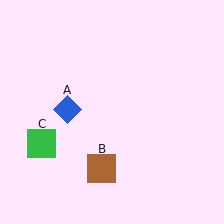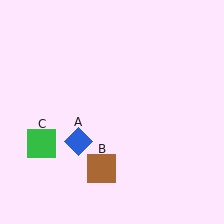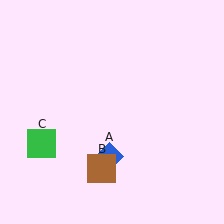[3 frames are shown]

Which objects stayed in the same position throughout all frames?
Brown square (object B) and green square (object C) remained stationary.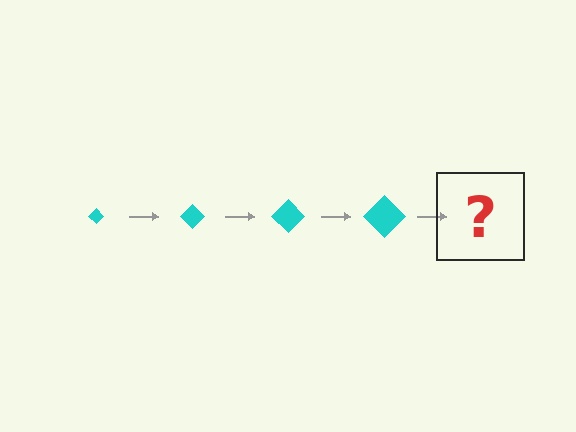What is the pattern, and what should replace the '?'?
The pattern is that the diamond gets progressively larger each step. The '?' should be a cyan diamond, larger than the previous one.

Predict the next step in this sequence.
The next step is a cyan diamond, larger than the previous one.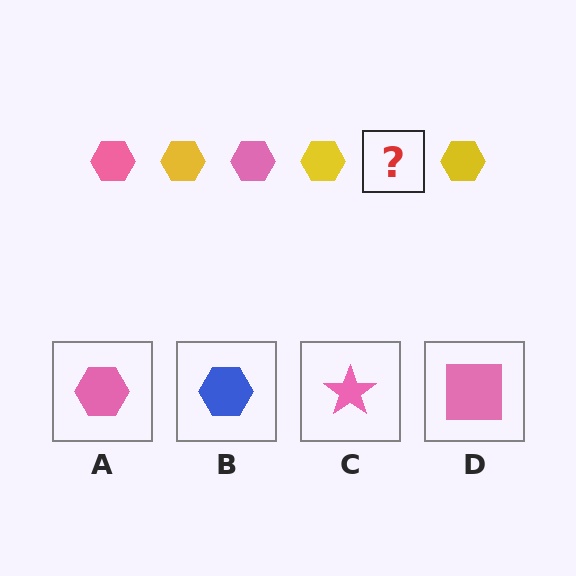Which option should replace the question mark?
Option A.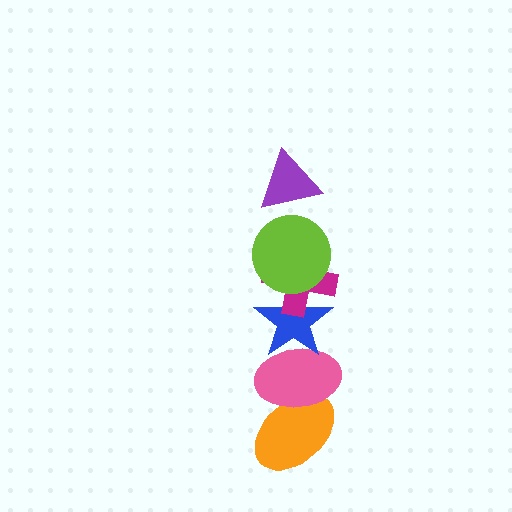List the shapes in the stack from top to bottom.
From top to bottom: the purple triangle, the lime circle, the magenta cross, the blue star, the pink ellipse, the orange ellipse.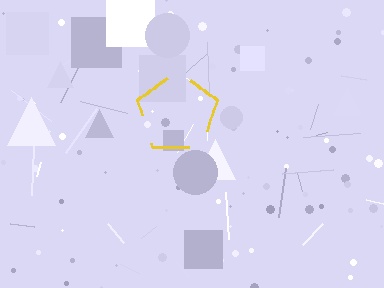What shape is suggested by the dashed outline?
The dashed outline suggests a pentagon.